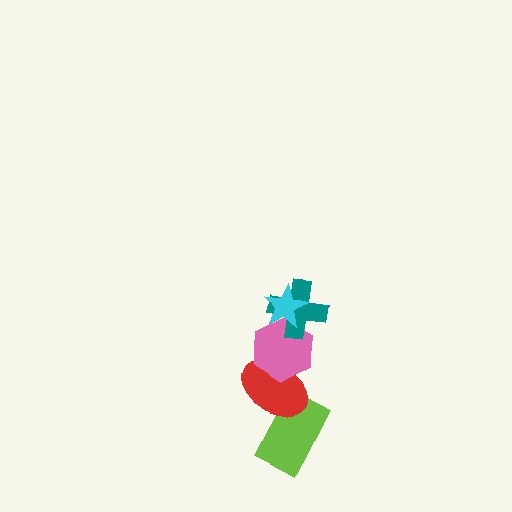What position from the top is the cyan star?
The cyan star is 1st from the top.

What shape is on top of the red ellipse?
The pink hexagon is on top of the red ellipse.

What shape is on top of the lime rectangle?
The red ellipse is on top of the lime rectangle.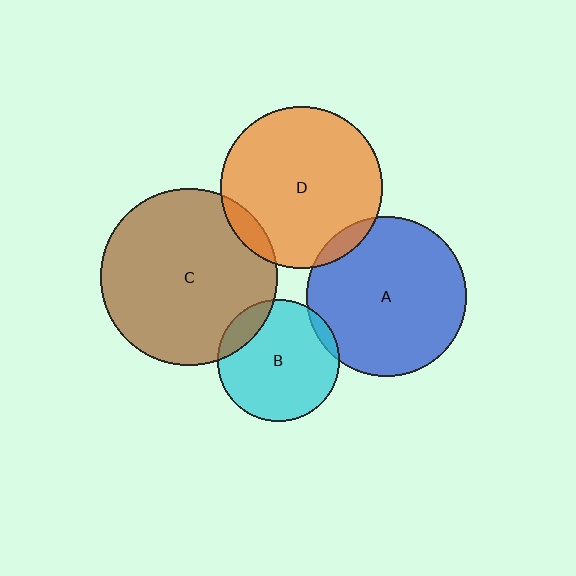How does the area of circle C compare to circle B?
Approximately 2.1 times.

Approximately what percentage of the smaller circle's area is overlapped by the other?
Approximately 15%.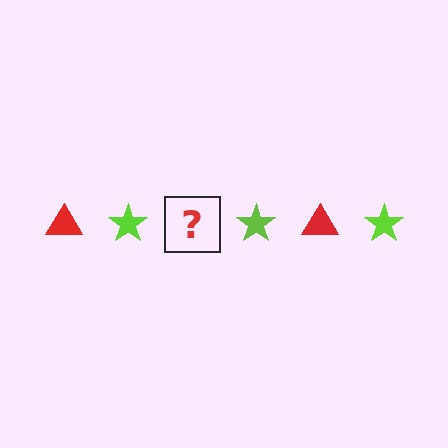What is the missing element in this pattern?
The missing element is a red triangle.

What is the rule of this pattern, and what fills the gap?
The rule is that the pattern alternates between red triangle and lime star. The gap should be filled with a red triangle.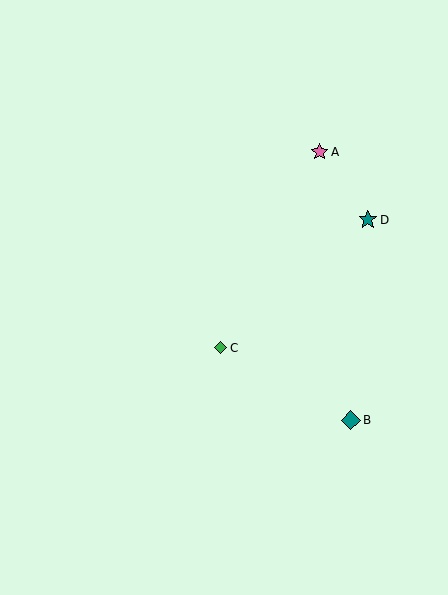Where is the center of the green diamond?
The center of the green diamond is at (221, 348).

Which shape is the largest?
The teal diamond (labeled B) is the largest.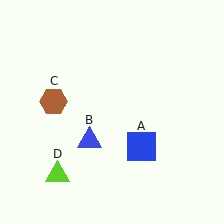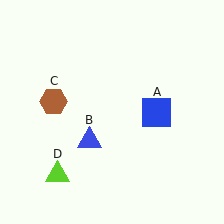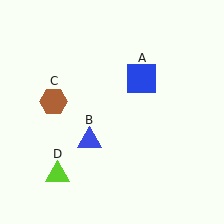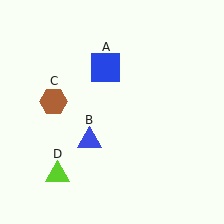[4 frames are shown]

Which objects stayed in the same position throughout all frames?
Blue triangle (object B) and brown hexagon (object C) and lime triangle (object D) remained stationary.